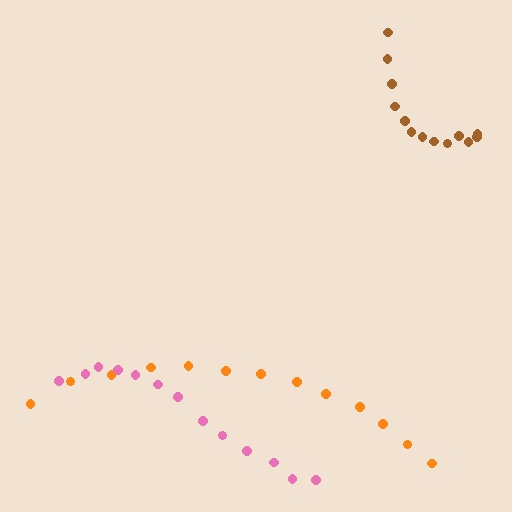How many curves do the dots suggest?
There are 3 distinct paths.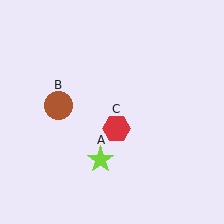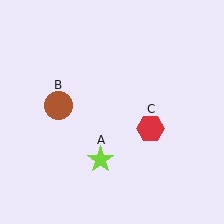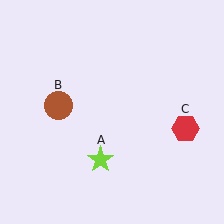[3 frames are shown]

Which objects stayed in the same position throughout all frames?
Lime star (object A) and brown circle (object B) remained stationary.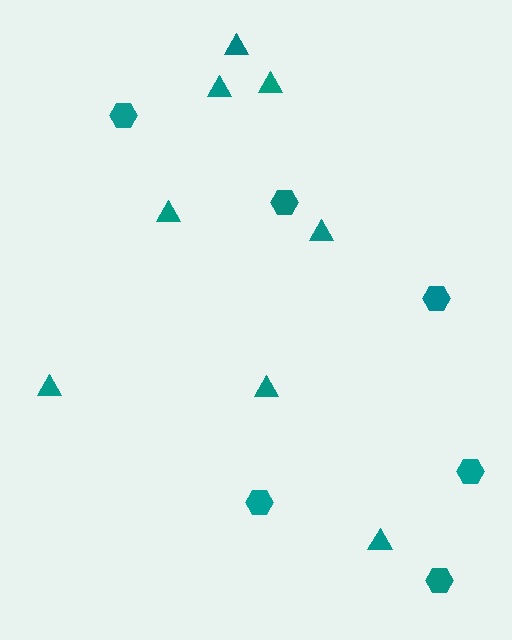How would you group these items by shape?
There are 2 groups: one group of hexagons (6) and one group of triangles (8).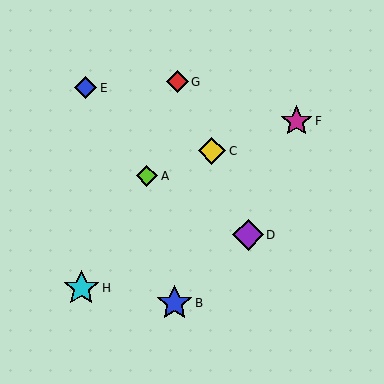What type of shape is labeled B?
Shape B is a blue star.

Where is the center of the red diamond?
The center of the red diamond is at (177, 82).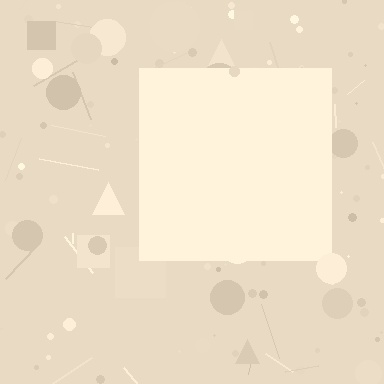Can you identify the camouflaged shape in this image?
The camouflaged shape is a square.